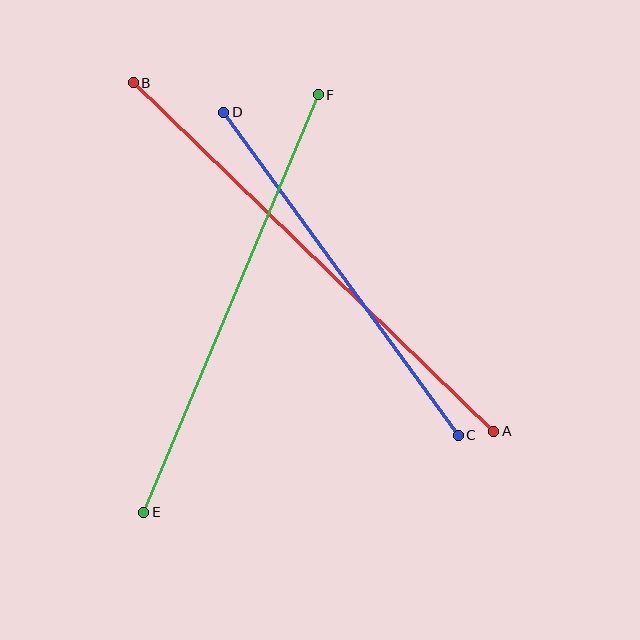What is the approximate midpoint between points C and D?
The midpoint is at approximately (341, 274) pixels.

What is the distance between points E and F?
The distance is approximately 453 pixels.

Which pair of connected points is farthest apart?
Points A and B are farthest apart.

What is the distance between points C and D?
The distance is approximately 399 pixels.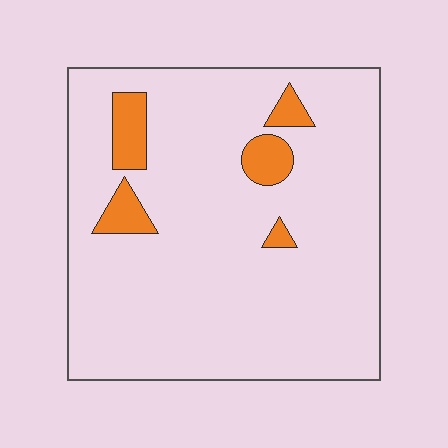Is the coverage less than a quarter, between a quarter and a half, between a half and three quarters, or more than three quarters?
Less than a quarter.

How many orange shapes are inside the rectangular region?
5.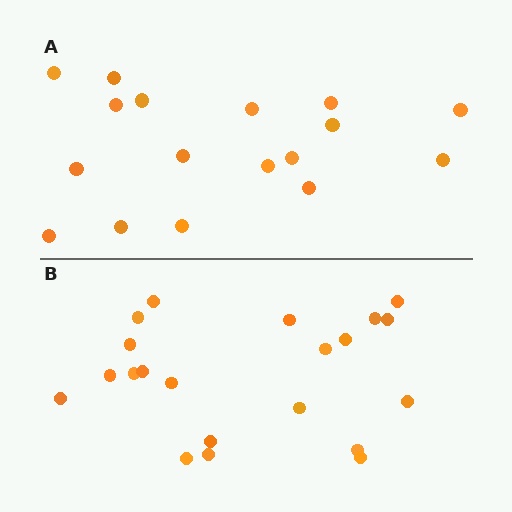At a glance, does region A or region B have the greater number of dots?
Region B (the bottom region) has more dots.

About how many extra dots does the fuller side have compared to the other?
Region B has about 4 more dots than region A.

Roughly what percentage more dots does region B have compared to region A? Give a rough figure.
About 25% more.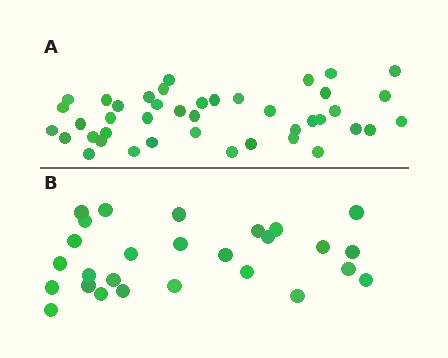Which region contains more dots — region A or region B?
Region A (the top region) has more dots.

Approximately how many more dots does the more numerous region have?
Region A has approximately 15 more dots than region B.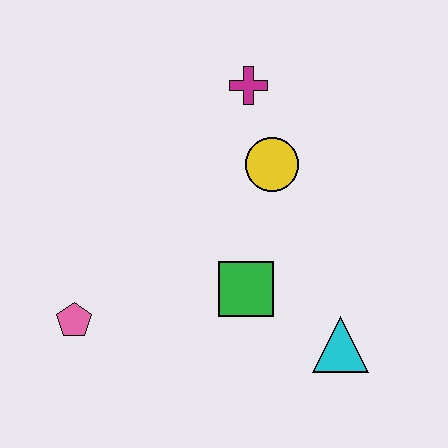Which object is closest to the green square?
The cyan triangle is closest to the green square.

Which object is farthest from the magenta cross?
The pink pentagon is farthest from the magenta cross.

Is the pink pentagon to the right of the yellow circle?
No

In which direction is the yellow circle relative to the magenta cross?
The yellow circle is below the magenta cross.